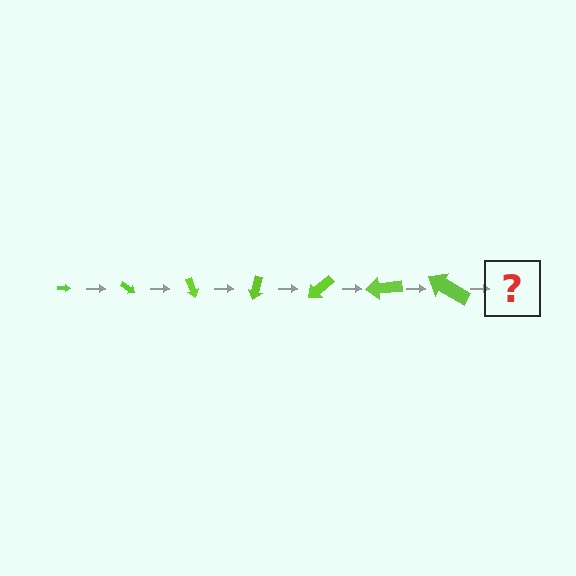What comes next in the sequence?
The next element should be an arrow, larger than the previous one and rotated 245 degrees from the start.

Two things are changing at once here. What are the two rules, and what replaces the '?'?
The two rules are that the arrow grows larger each step and it rotates 35 degrees each step. The '?' should be an arrow, larger than the previous one and rotated 245 degrees from the start.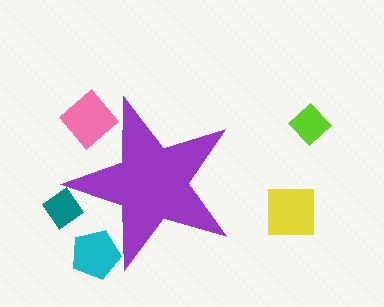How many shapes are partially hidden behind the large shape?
3 shapes are partially hidden.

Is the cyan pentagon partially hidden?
Yes, the cyan pentagon is partially hidden behind the purple star.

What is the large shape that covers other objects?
A purple star.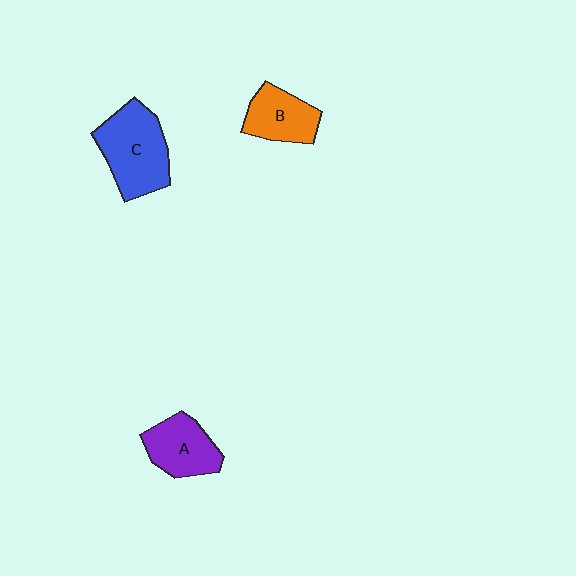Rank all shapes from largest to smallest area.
From largest to smallest: C (blue), A (purple), B (orange).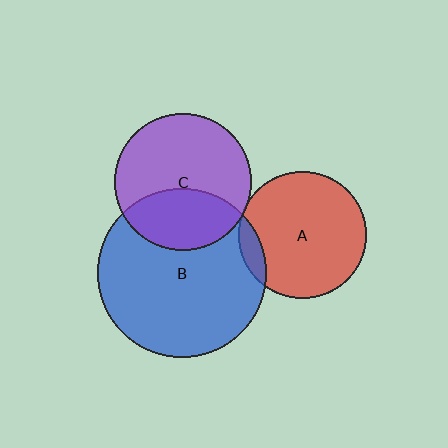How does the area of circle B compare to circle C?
Approximately 1.5 times.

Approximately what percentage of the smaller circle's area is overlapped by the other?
Approximately 35%.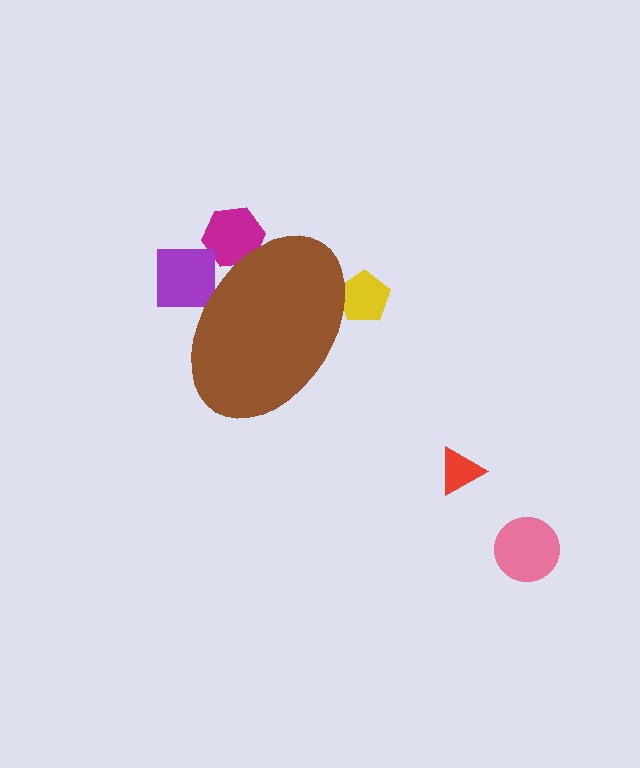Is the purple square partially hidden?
Yes, the purple square is partially hidden behind the brown ellipse.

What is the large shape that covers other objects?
A brown ellipse.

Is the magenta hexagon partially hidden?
Yes, the magenta hexagon is partially hidden behind the brown ellipse.